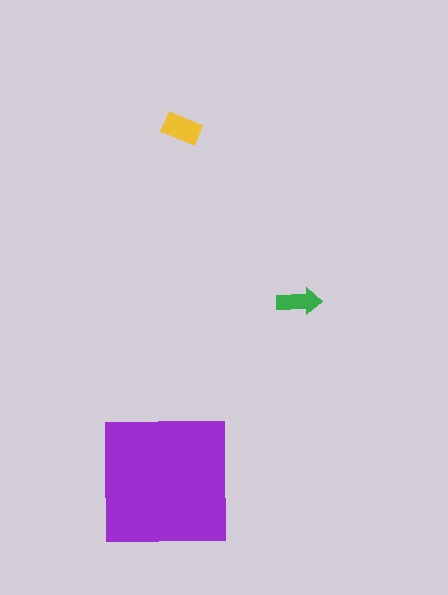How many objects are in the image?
There are 3 objects in the image.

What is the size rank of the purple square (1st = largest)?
1st.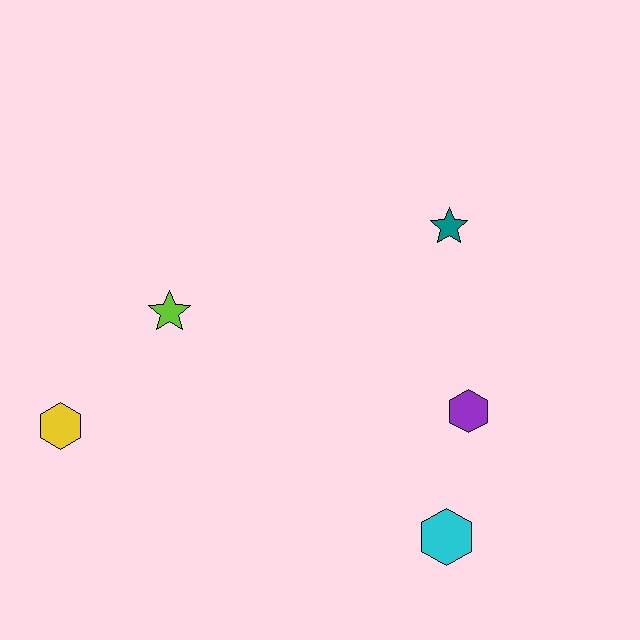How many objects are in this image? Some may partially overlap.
There are 5 objects.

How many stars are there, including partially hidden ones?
There are 2 stars.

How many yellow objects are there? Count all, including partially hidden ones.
There is 1 yellow object.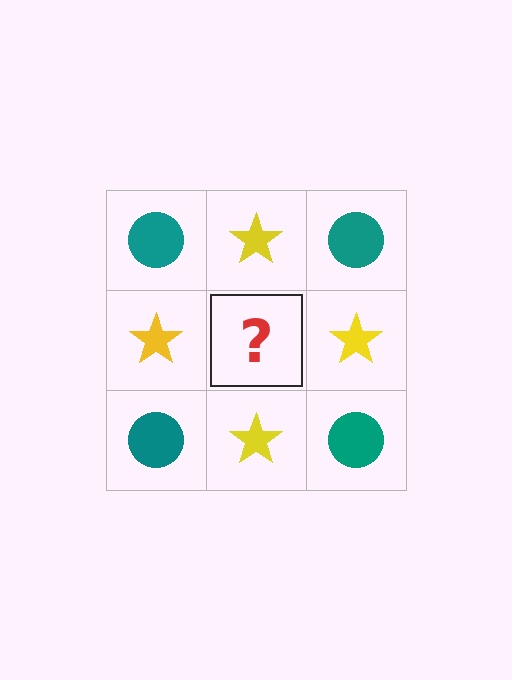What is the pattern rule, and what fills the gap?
The rule is that it alternates teal circle and yellow star in a checkerboard pattern. The gap should be filled with a teal circle.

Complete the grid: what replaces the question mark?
The question mark should be replaced with a teal circle.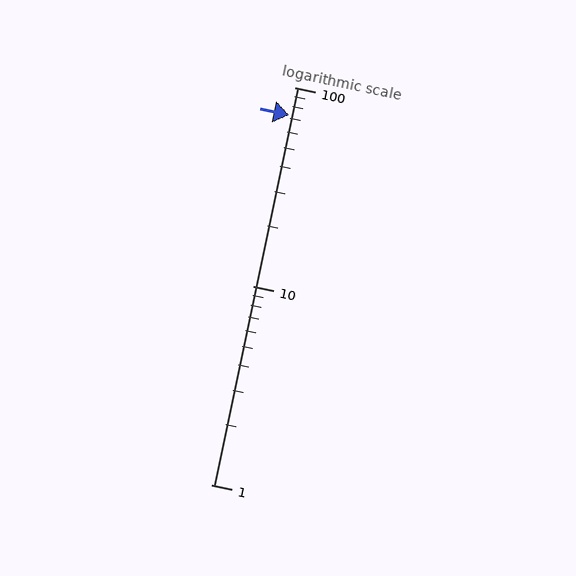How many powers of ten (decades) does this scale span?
The scale spans 2 decades, from 1 to 100.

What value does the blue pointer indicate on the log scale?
The pointer indicates approximately 72.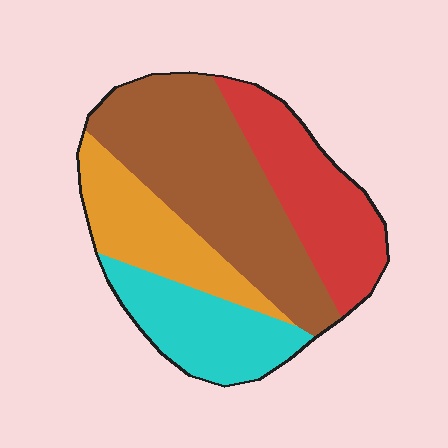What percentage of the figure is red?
Red covers roughly 25% of the figure.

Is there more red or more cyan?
Red.